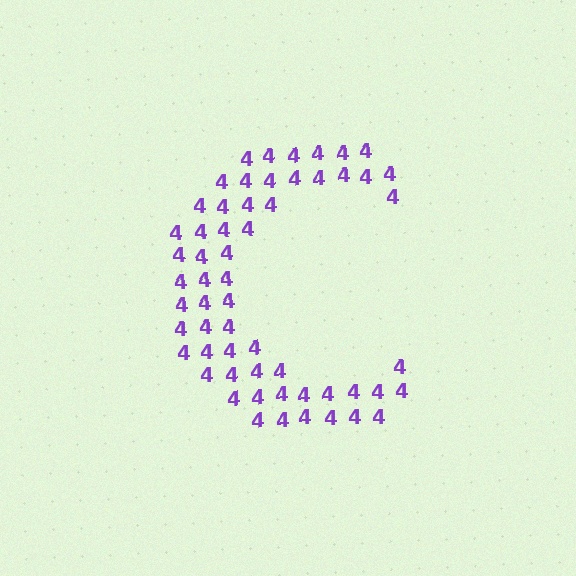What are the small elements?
The small elements are digit 4's.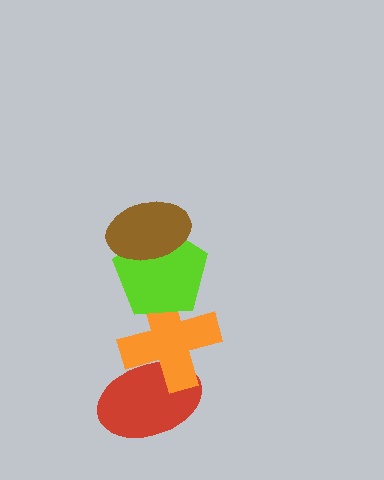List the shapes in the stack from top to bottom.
From top to bottom: the brown ellipse, the lime pentagon, the orange cross, the red ellipse.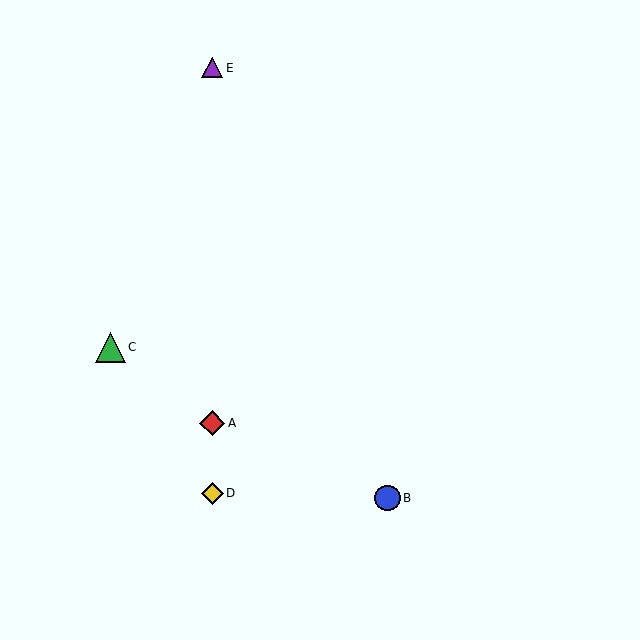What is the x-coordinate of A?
Object A is at x≈212.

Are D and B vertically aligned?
No, D is at x≈212 and B is at x≈388.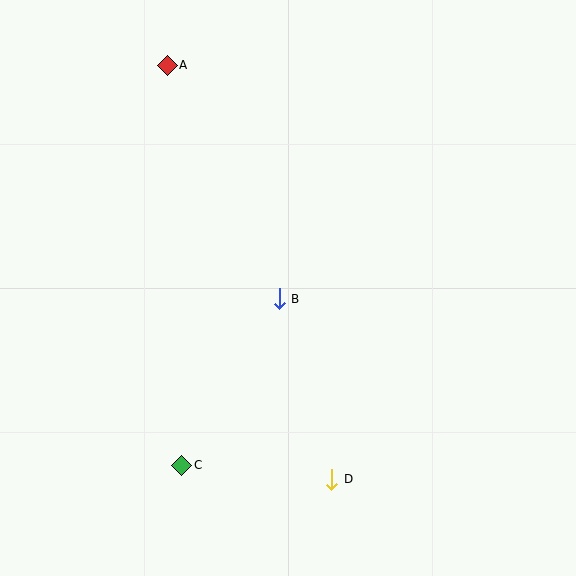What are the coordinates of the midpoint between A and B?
The midpoint between A and B is at (223, 182).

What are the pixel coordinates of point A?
Point A is at (167, 65).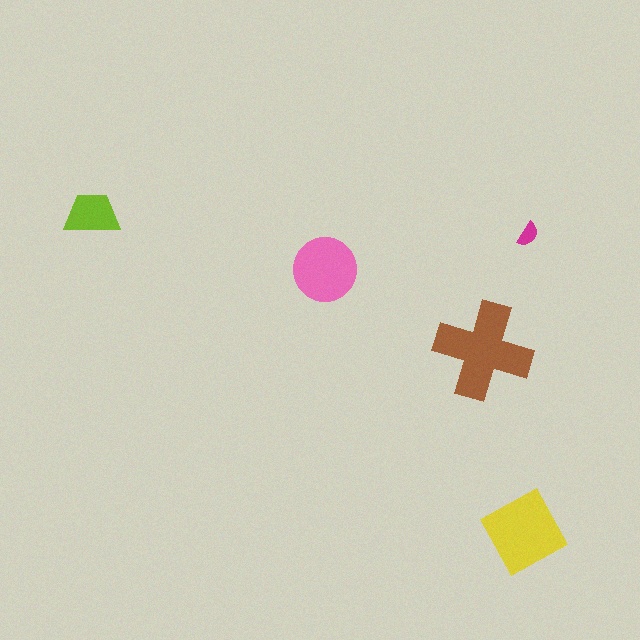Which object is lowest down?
The yellow diamond is bottommost.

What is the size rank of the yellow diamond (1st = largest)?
2nd.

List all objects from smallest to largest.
The magenta semicircle, the lime trapezoid, the pink circle, the yellow diamond, the brown cross.